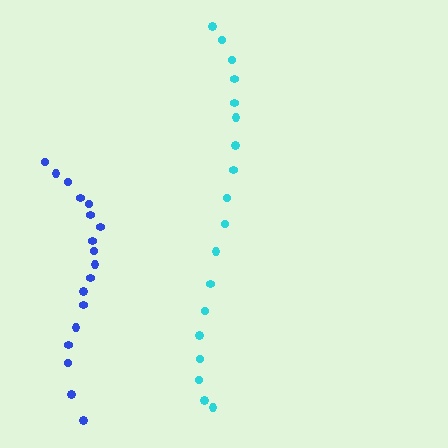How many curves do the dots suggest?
There are 2 distinct paths.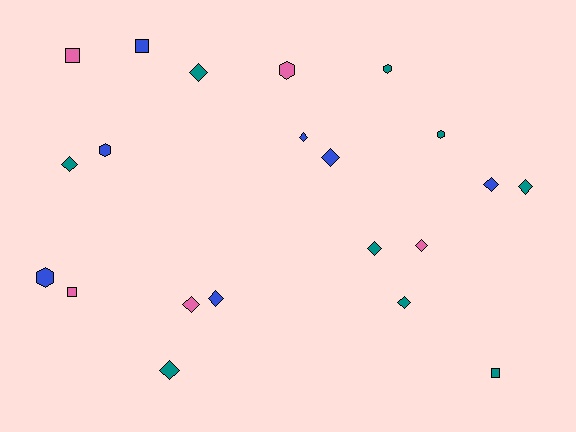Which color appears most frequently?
Teal, with 9 objects.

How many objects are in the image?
There are 21 objects.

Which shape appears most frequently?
Diamond, with 12 objects.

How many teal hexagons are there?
There are 2 teal hexagons.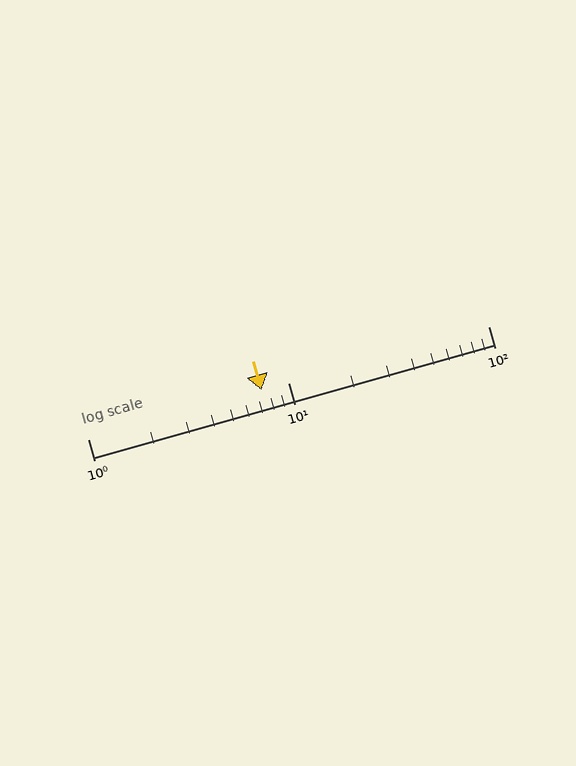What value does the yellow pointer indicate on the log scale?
The pointer indicates approximately 7.4.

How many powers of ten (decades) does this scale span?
The scale spans 2 decades, from 1 to 100.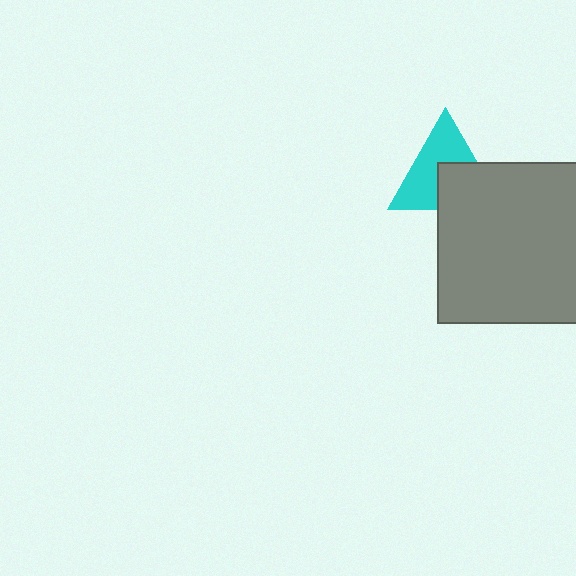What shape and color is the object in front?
The object in front is a gray square.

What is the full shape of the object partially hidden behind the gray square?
The partially hidden object is a cyan triangle.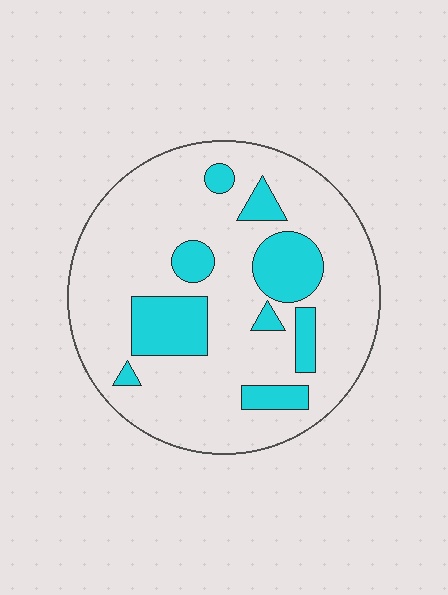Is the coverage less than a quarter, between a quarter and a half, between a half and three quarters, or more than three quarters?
Less than a quarter.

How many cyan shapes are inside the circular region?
9.